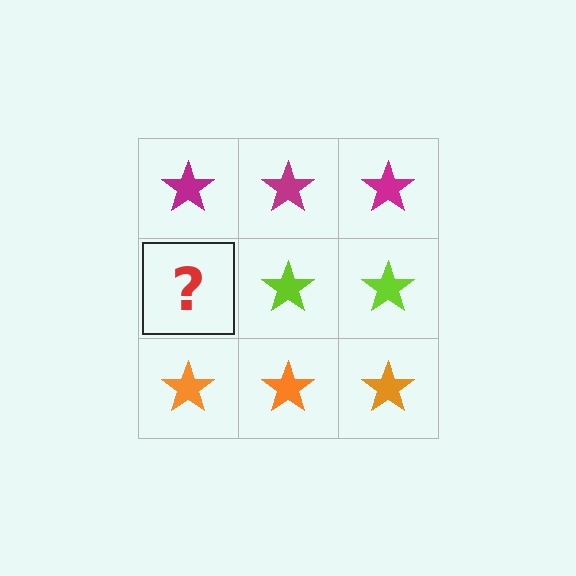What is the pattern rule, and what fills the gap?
The rule is that each row has a consistent color. The gap should be filled with a lime star.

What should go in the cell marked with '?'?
The missing cell should contain a lime star.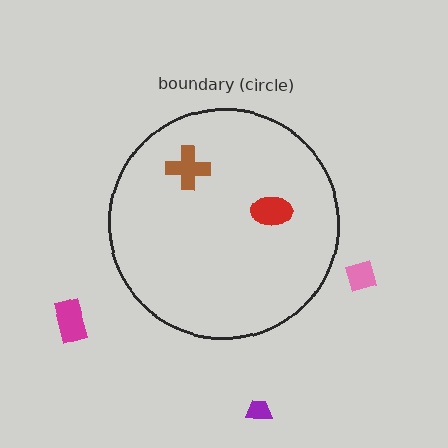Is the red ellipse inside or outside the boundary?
Inside.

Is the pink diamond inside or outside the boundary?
Outside.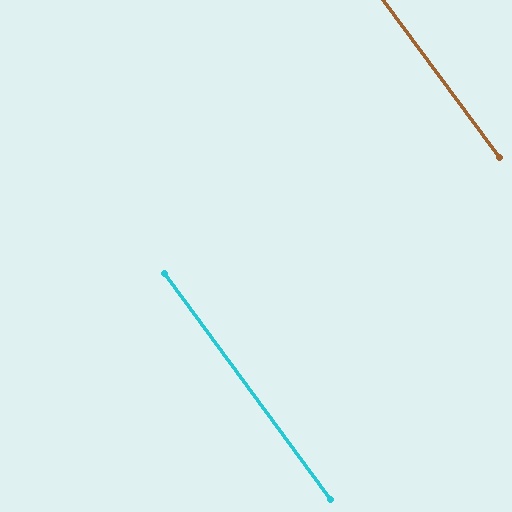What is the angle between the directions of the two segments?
Approximately 0 degrees.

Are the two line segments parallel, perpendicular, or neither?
Parallel — their directions differ by only 0.2°.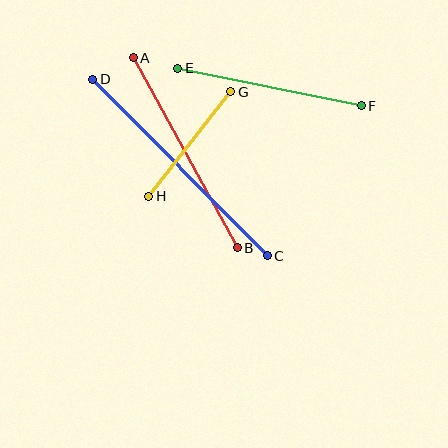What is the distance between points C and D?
The distance is approximately 248 pixels.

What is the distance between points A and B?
The distance is approximately 216 pixels.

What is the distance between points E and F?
The distance is approximately 187 pixels.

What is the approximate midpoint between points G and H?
The midpoint is at approximately (190, 144) pixels.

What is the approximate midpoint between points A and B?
The midpoint is at approximately (185, 153) pixels.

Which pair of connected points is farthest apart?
Points C and D are farthest apart.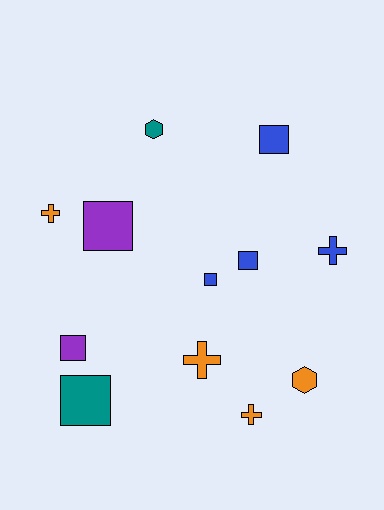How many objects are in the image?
There are 12 objects.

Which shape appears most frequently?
Square, with 6 objects.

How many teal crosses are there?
There are no teal crosses.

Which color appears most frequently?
Blue, with 4 objects.